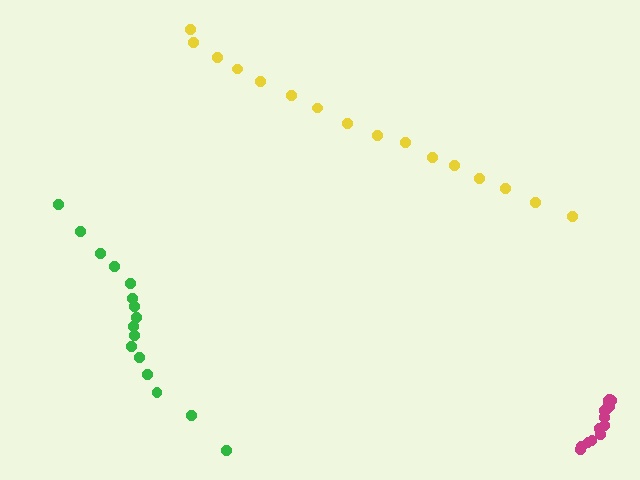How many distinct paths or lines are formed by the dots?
There are 3 distinct paths.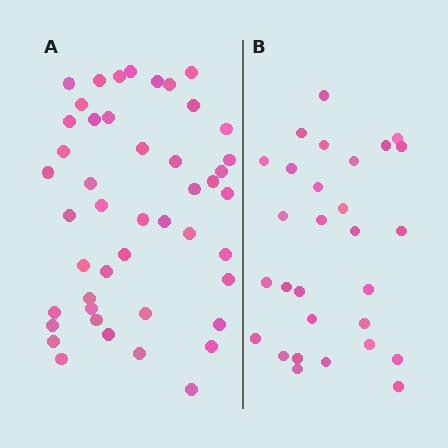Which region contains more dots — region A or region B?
Region A (the left region) has more dots.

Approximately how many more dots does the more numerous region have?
Region A has approximately 15 more dots than region B.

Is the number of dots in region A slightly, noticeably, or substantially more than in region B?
Region A has substantially more. The ratio is roughly 1.6 to 1.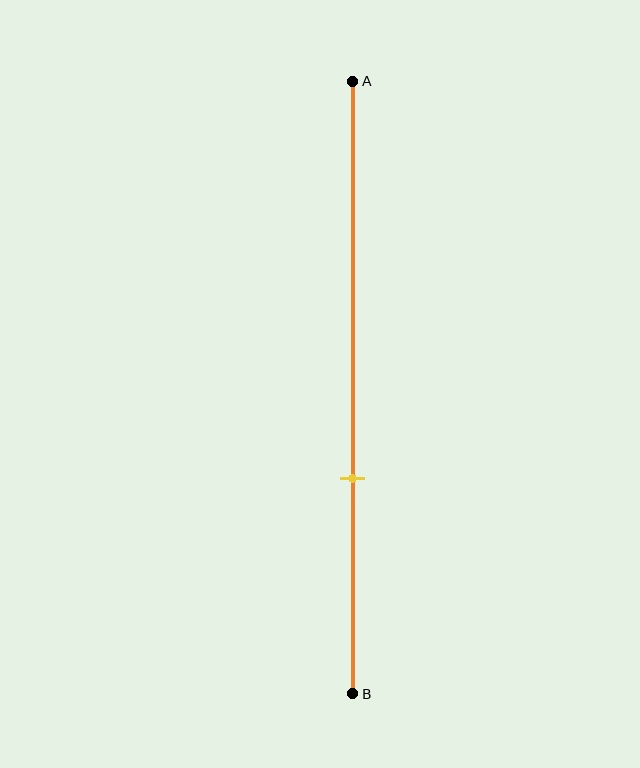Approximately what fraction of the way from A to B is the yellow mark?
The yellow mark is approximately 65% of the way from A to B.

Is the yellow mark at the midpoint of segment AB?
No, the mark is at about 65% from A, not at the 50% midpoint.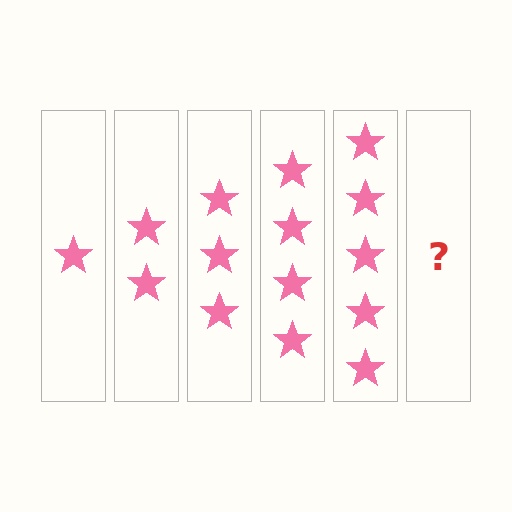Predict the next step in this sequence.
The next step is 6 stars.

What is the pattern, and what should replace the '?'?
The pattern is that each step adds one more star. The '?' should be 6 stars.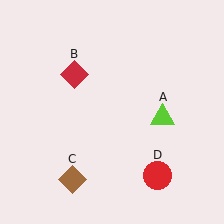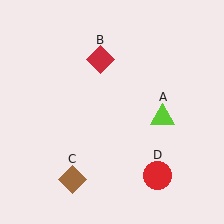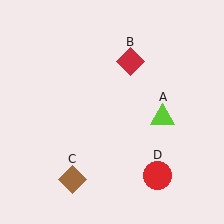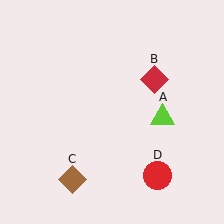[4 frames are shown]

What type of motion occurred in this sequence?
The red diamond (object B) rotated clockwise around the center of the scene.